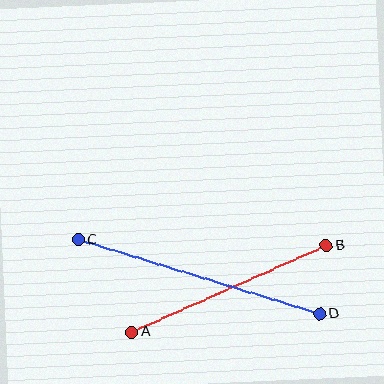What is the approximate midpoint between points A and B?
The midpoint is at approximately (229, 289) pixels.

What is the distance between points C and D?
The distance is approximately 253 pixels.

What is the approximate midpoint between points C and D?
The midpoint is at approximately (199, 277) pixels.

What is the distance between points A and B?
The distance is approximately 213 pixels.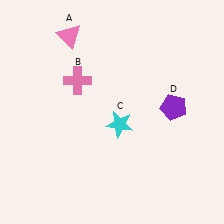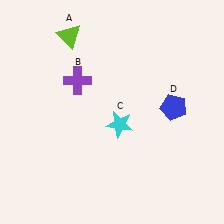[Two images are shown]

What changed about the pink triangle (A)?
In Image 1, A is pink. In Image 2, it changed to lime.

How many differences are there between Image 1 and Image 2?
There are 3 differences between the two images.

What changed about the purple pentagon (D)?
In Image 1, D is purple. In Image 2, it changed to blue.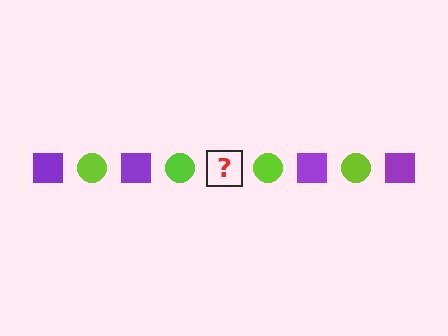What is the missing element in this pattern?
The missing element is a purple square.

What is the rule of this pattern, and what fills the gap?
The rule is that the pattern alternates between purple square and lime circle. The gap should be filled with a purple square.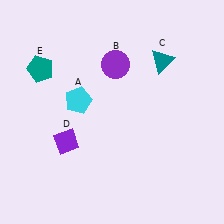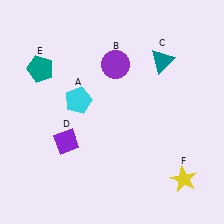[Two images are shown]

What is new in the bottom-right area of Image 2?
A yellow star (F) was added in the bottom-right area of Image 2.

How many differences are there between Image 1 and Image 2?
There is 1 difference between the two images.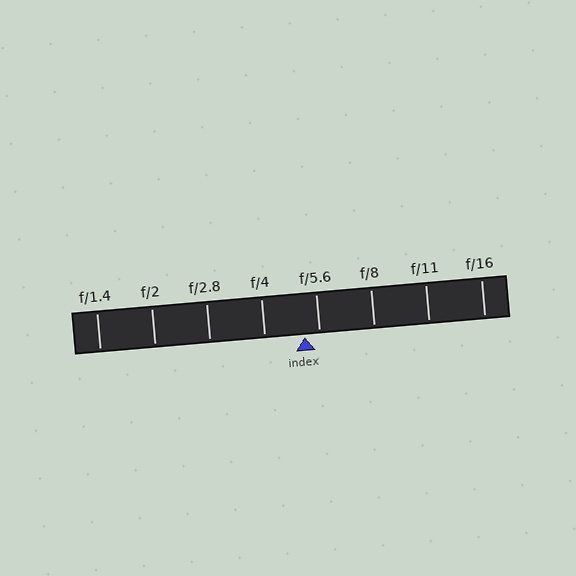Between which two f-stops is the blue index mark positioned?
The index mark is between f/4 and f/5.6.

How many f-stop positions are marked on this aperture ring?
There are 8 f-stop positions marked.